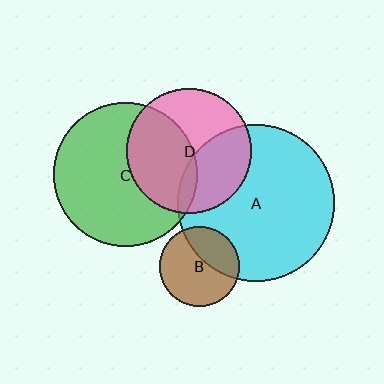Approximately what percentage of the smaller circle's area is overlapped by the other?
Approximately 5%.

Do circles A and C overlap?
Yes.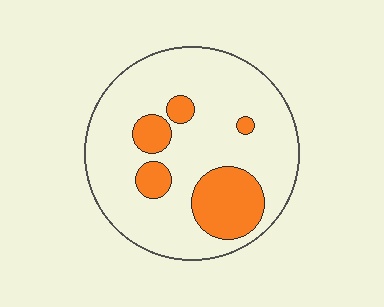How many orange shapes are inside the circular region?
5.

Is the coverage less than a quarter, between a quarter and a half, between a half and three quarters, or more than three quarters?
Less than a quarter.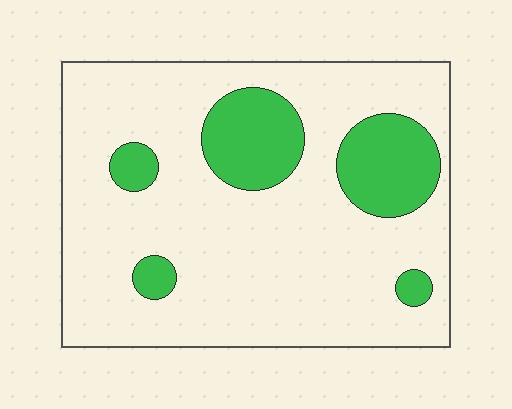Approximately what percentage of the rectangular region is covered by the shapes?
Approximately 20%.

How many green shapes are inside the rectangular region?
5.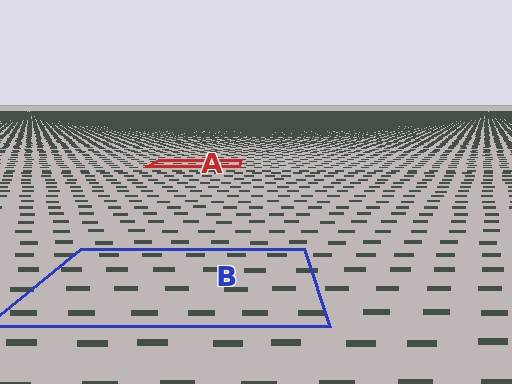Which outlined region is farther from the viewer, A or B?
Region A is farther from the viewer — the texture elements inside it appear smaller and more densely packed.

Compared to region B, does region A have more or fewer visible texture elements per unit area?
Region A has more texture elements per unit area — they are packed more densely because it is farther away.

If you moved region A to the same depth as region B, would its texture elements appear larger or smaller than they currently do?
They would appear larger. At a closer depth, the same texture elements are projected at a bigger on-screen size.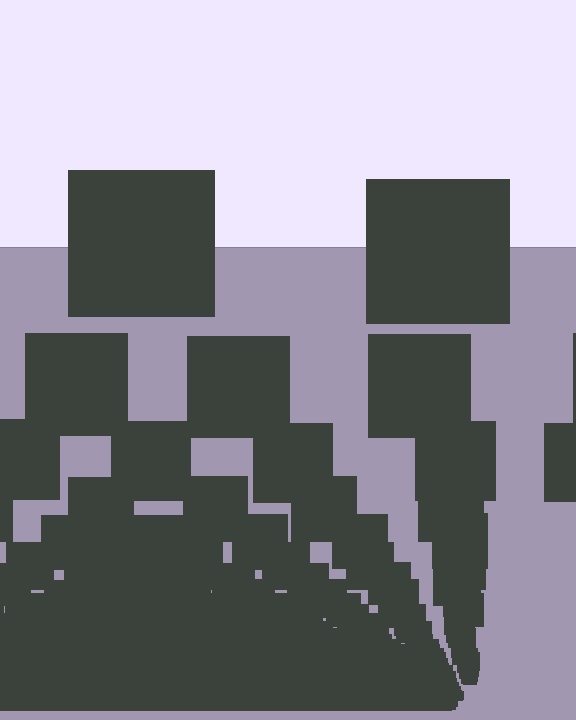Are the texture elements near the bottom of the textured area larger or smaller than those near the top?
Smaller. The gradient is inverted — elements near the bottom are smaller and denser.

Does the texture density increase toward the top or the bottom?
Density increases toward the bottom.